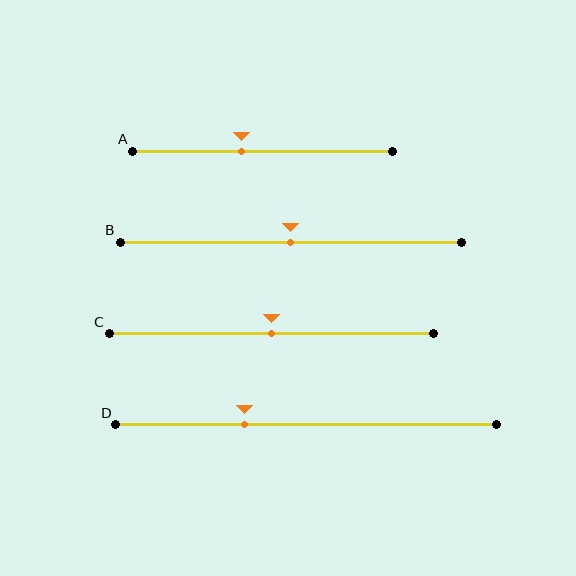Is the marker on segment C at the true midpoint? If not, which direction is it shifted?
Yes, the marker on segment C is at the true midpoint.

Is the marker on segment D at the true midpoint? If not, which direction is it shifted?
No, the marker on segment D is shifted to the left by about 16% of the segment length.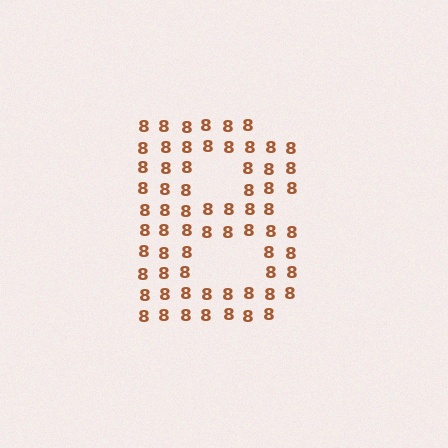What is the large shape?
The large shape is the letter B.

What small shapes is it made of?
It is made of small digit 8's.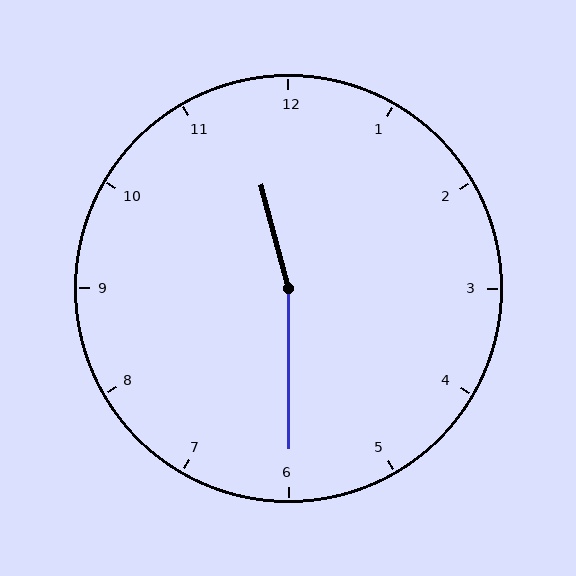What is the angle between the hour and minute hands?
Approximately 165 degrees.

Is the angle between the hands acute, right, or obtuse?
It is obtuse.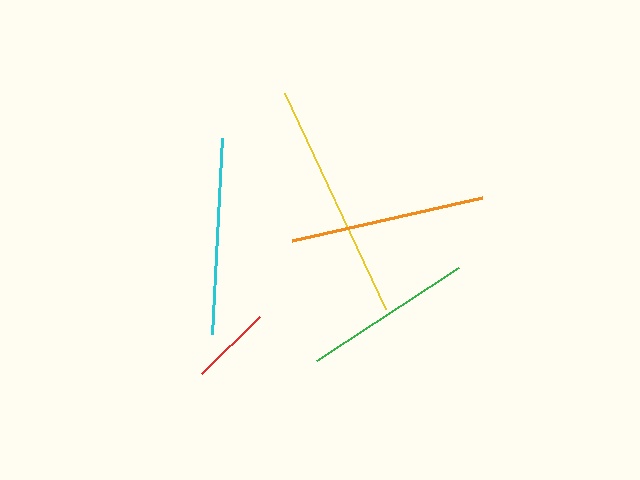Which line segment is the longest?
The yellow line is the longest at approximately 239 pixels.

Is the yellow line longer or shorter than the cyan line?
The yellow line is longer than the cyan line.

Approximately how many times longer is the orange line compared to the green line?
The orange line is approximately 1.1 times the length of the green line.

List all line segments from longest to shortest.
From longest to shortest: yellow, cyan, orange, green, red.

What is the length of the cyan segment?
The cyan segment is approximately 196 pixels long.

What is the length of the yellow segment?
The yellow segment is approximately 239 pixels long.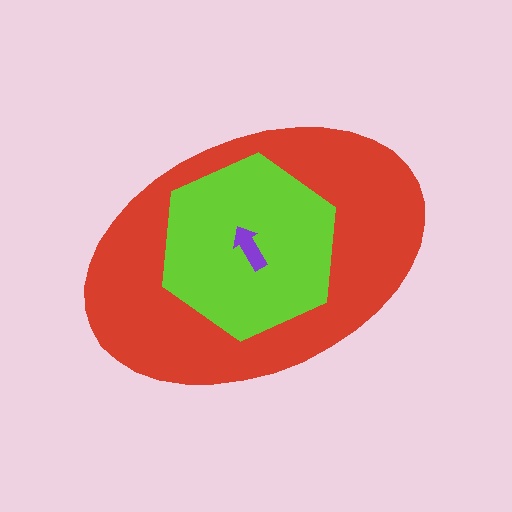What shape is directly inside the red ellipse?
The lime hexagon.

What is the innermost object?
The purple arrow.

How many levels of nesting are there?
3.